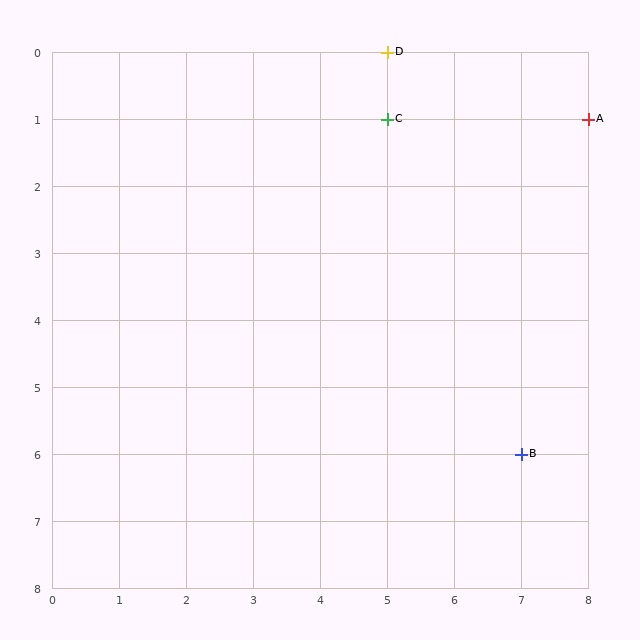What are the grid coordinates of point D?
Point D is at grid coordinates (5, 0).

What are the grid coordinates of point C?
Point C is at grid coordinates (5, 1).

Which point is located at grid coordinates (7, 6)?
Point B is at (7, 6).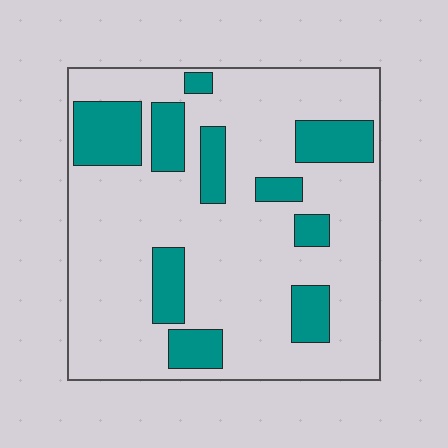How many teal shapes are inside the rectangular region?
10.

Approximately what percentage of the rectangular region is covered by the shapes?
Approximately 25%.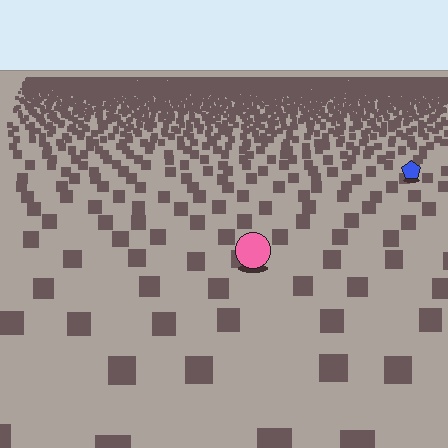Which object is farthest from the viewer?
The blue pentagon is farthest from the viewer. It appears smaller and the ground texture around it is denser.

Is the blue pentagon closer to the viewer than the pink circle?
No. The pink circle is closer — you can tell from the texture gradient: the ground texture is coarser near it.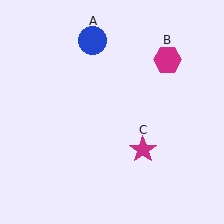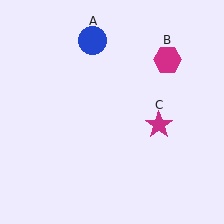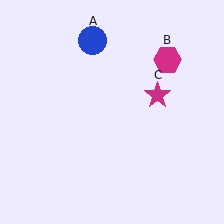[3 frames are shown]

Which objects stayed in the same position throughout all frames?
Blue circle (object A) and magenta hexagon (object B) remained stationary.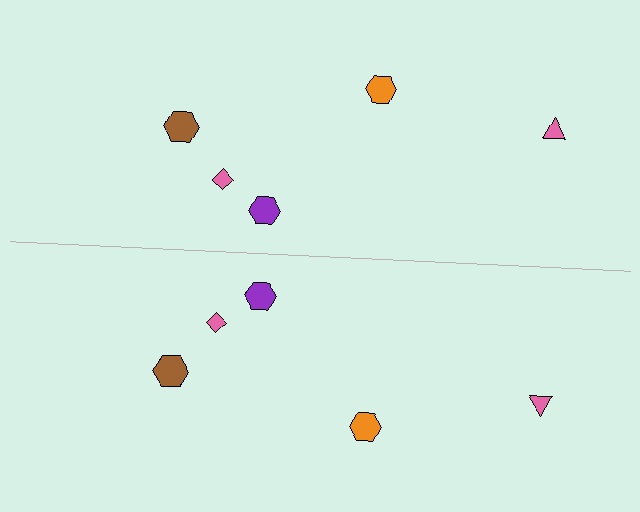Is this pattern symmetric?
Yes, this pattern has bilateral (reflection) symmetry.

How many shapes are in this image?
There are 10 shapes in this image.